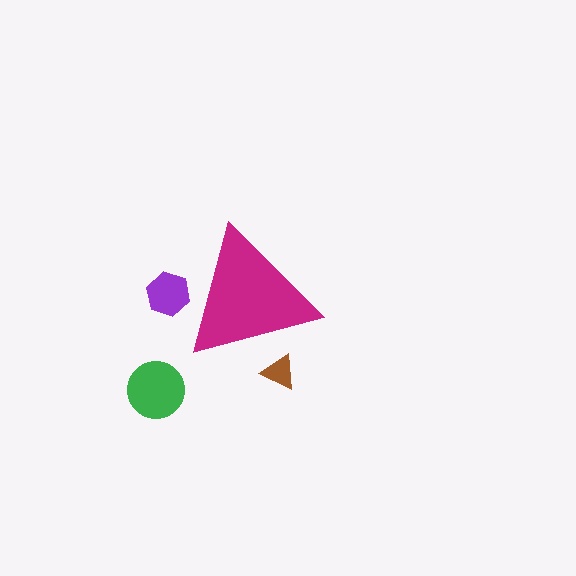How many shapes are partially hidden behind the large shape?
2 shapes are partially hidden.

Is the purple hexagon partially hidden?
Yes, the purple hexagon is partially hidden behind the magenta triangle.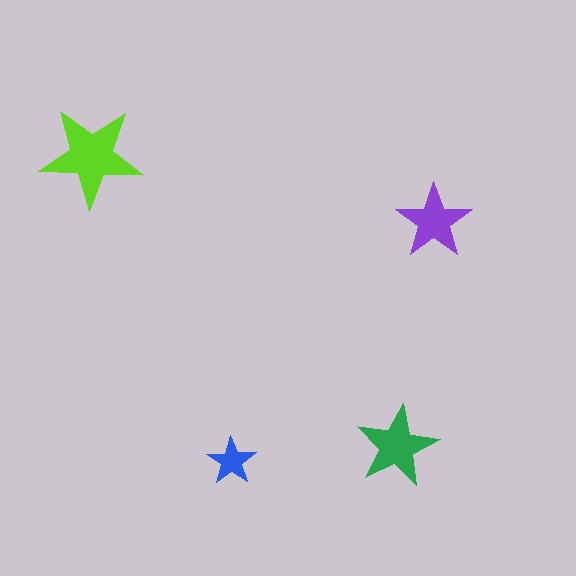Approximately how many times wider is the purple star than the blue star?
About 1.5 times wider.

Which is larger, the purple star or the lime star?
The lime one.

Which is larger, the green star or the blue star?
The green one.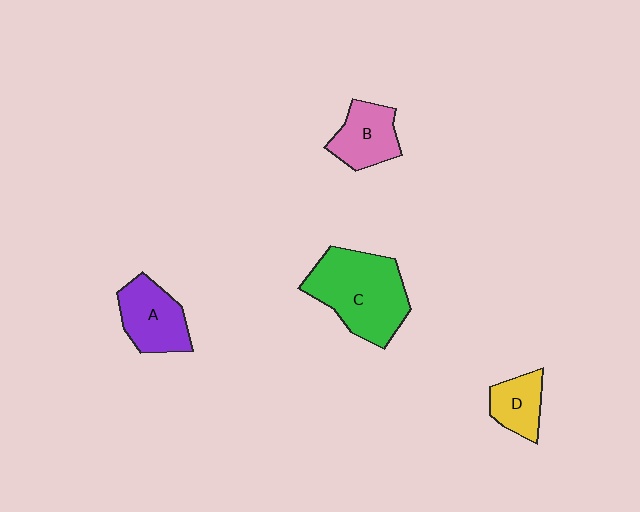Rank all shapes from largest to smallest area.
From largest to smallest: C (green), A (purple), B (pink), D (yellow).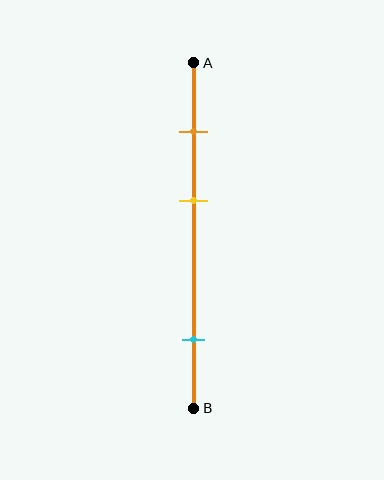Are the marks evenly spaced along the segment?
No, the marks are not evenly spaced.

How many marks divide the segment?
There are 3 marks dividing the segment.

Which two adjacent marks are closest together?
The orange and yellow marks are the closest adjacent pair.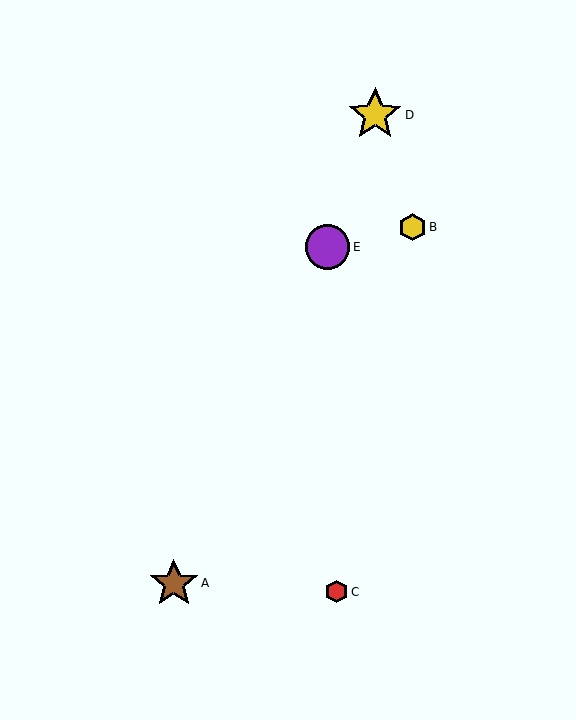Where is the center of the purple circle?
The center of the purple circle is at (328, 247).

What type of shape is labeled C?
Shape C is a red hexagon.